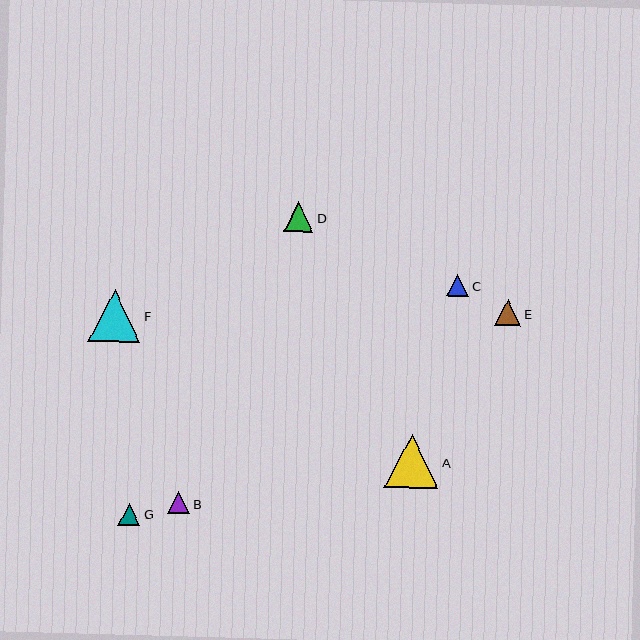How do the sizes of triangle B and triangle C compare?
Triangle B and triangle C are approximately the same size.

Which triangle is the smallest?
Triangle C is the smallest with a size of approximately 22 pixels.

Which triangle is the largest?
Triangle A is the largest with a size of approximately 54 pixels.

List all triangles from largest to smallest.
From largest to smallest: A, F, D, E, B, G, C.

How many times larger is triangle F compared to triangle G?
Triangle F is approximately 2.3 times the size of triangle G.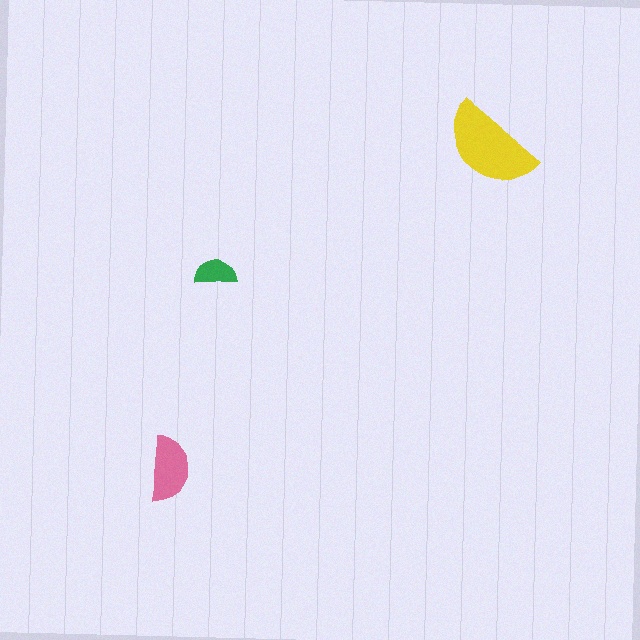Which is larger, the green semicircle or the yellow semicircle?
The yellow one.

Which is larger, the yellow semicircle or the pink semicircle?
The yellow one.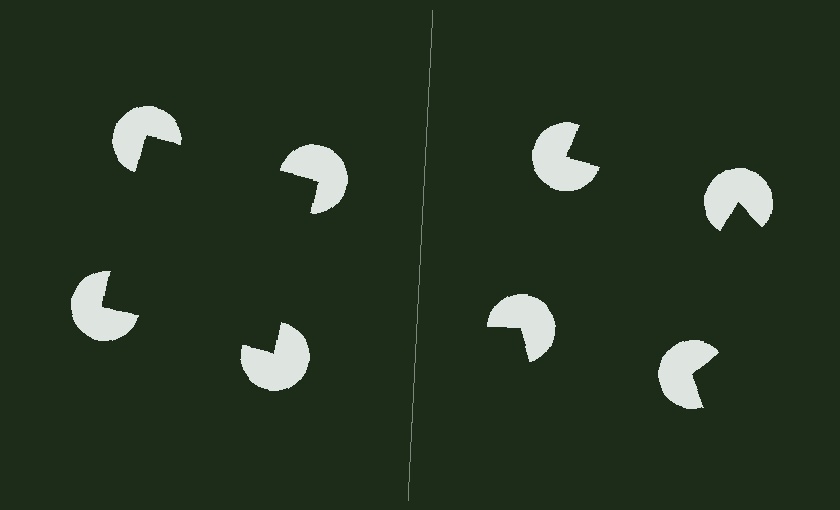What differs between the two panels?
The pac-man discs are positioned identically on both sides; only the wedge orientations differ. On the left they align to a square; on the right they are misaligned.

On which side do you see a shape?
An illusory square appears on the left side. On the right side the wedge cuts are rotated, so no coherent shape forms.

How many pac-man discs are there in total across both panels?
8 — 4 on each side.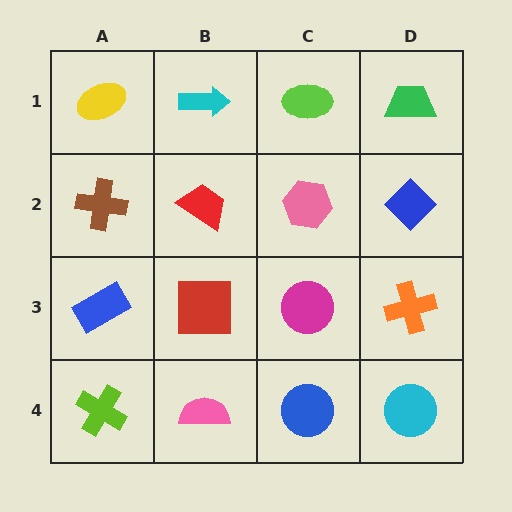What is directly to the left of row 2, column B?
A brown cross.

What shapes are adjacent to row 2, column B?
A cyan arrow (row 1, column B), a red square (row 3, column B), a brown cross (row 2, column A), a pink hexagon (row 2, column C).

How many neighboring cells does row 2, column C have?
4.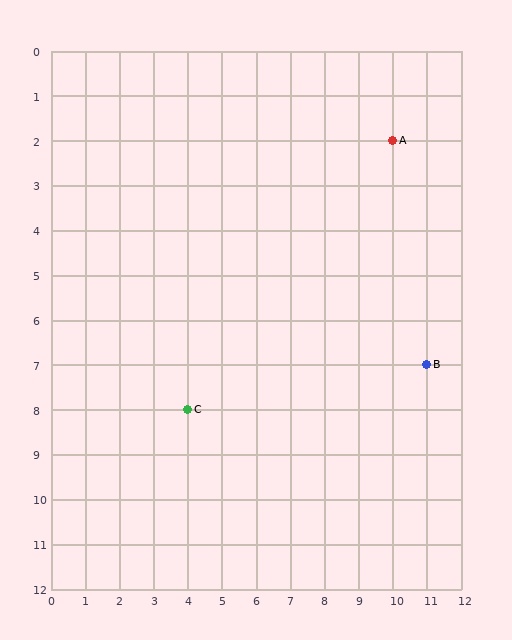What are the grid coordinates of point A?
Point A is at grid coordinates (10, 2).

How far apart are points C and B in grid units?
Points C and B are 7 columns and 1 row apart (about 7.1 grid units diagonally).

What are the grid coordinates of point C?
Point C is at grid coordinates (4, 8).